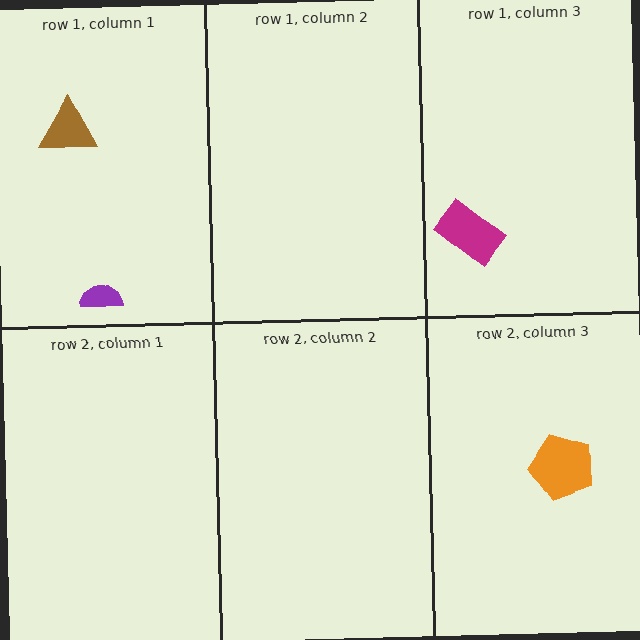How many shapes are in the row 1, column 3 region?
1.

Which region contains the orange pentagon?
The row 2, column 3 region.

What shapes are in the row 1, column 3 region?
The magenta rectangle.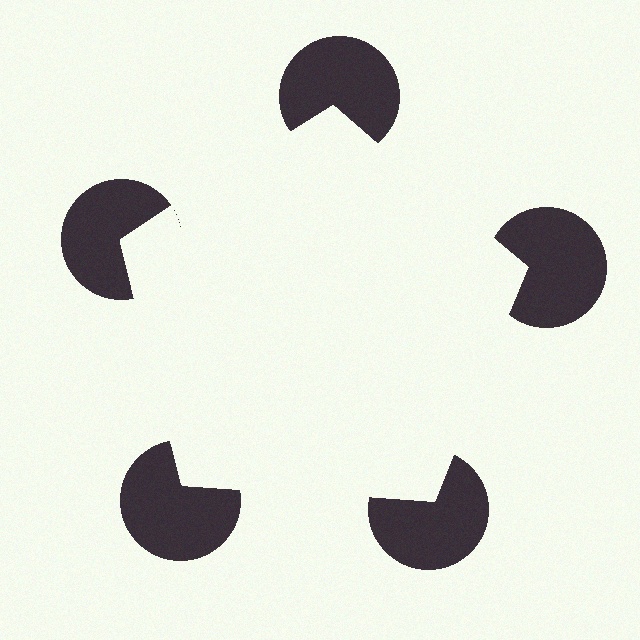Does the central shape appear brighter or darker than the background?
It typically appears slightly brighter than the background, even though no actual brightness change is drawn.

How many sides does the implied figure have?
5 sides.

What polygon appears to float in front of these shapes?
An illusory pentagon — its edges are inferred from the aligned wedge cuts in the pac-man discs, not physically drawn.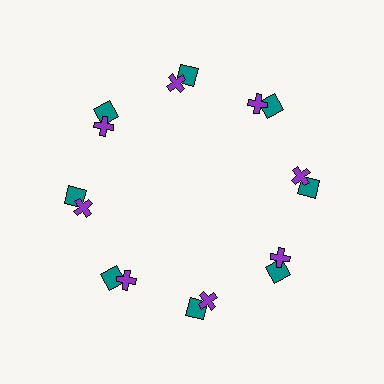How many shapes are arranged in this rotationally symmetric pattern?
There are 16 shapes, arranged in 8 groups of 2.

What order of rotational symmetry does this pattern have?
This pattern has 8-fold rotational symmetry.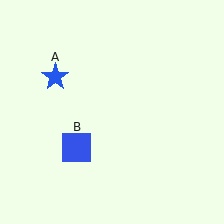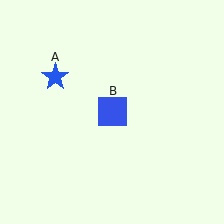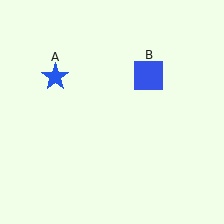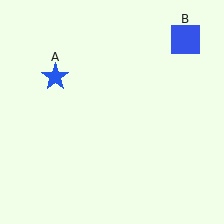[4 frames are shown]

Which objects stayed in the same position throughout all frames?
Blue star (object A) remained stationary.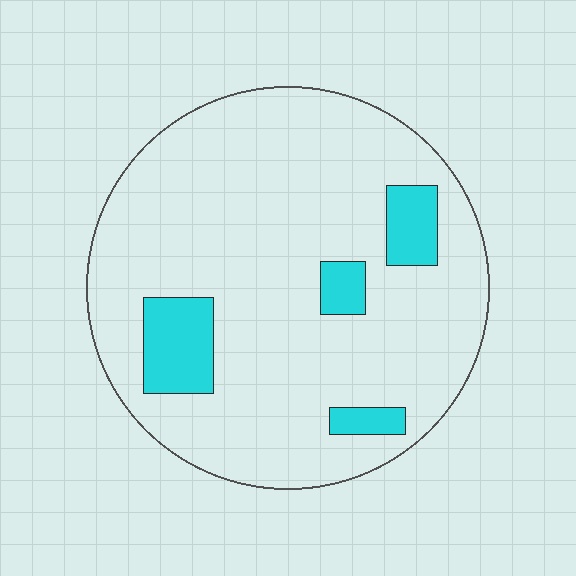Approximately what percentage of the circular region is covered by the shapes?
Approximately 10%.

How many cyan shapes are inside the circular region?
4.